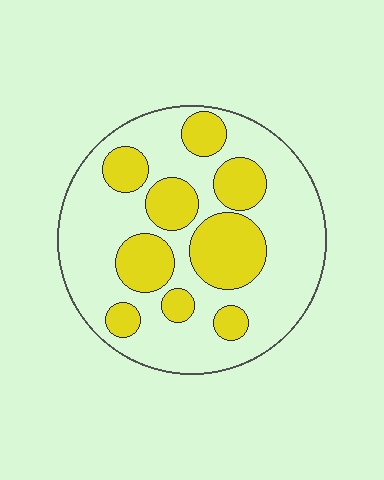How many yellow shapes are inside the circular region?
9.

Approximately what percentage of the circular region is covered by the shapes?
Approximately 30%.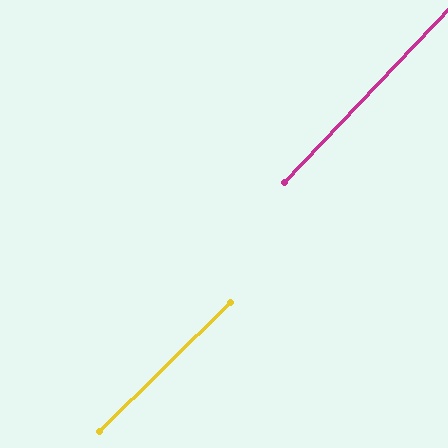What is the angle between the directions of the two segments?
Approximately 2 degrees.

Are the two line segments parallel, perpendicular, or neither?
Parallel — their directions differ by only 1.7°.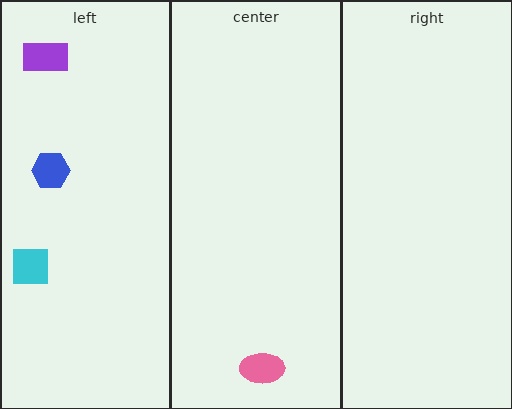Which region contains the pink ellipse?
The center region.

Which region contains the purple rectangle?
The left region.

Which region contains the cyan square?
The left region.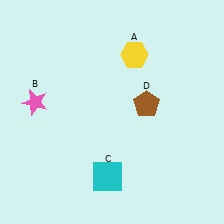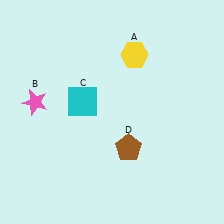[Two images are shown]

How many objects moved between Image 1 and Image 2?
2 objects moved between the two images.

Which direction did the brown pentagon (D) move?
The brown pentagon (D) moved down.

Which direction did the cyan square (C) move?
The cyan square (C) moved up.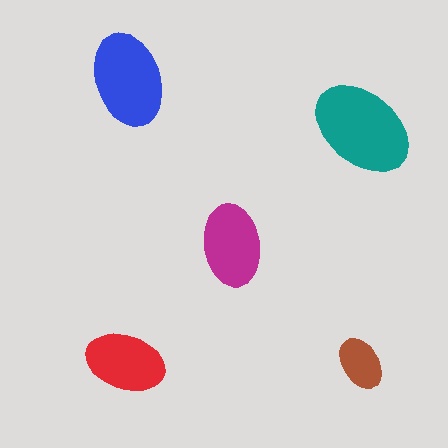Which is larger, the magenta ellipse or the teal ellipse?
The teal one.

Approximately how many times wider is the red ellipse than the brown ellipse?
About 1.5 times wider.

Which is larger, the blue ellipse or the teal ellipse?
The teal one.